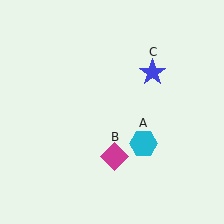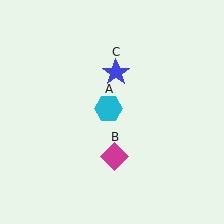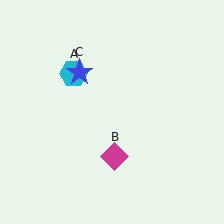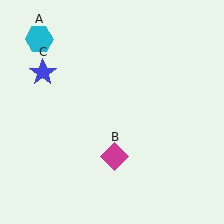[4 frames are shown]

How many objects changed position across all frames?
2 objects changed position: cyan hexagon (object A), blue star (object C).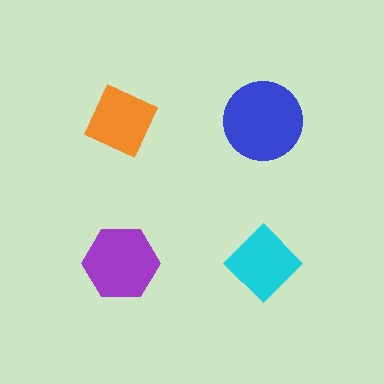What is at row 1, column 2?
A blue circle.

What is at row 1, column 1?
An orange diamond.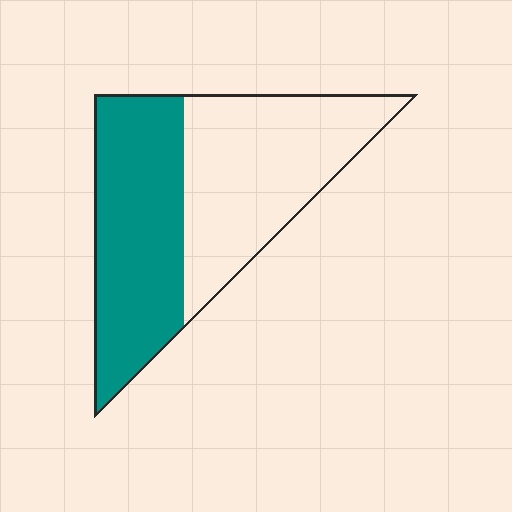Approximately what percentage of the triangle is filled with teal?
Approximately 50%.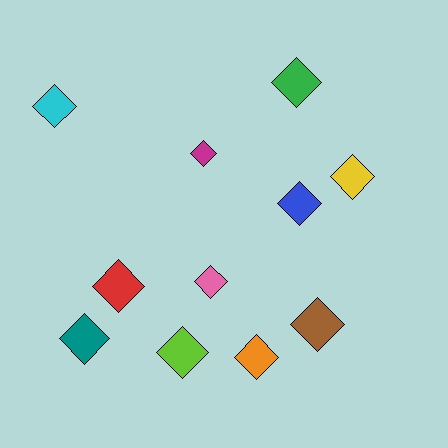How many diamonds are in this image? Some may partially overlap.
There are 11 diamonds.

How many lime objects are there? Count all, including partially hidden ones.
There is 1 lime object.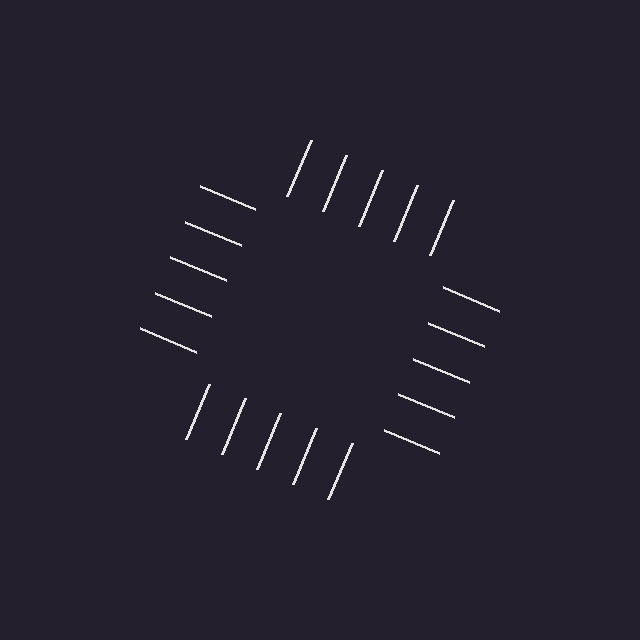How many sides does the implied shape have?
4 sides — the line-ends trace a square.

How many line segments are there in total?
20 — 5 along each of the 4 edges.